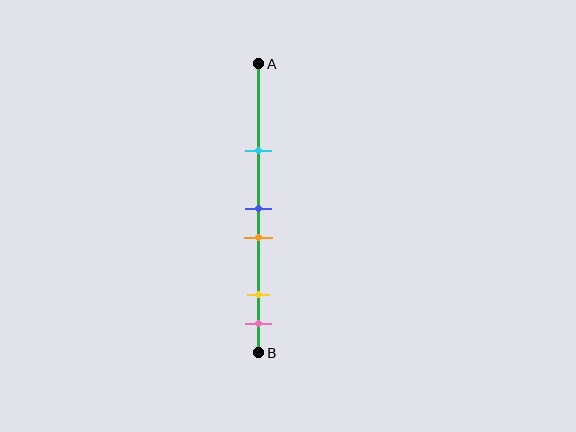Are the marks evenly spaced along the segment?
No, the marks are not evenly spaced.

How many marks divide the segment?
There are 5 marks dividing the segment.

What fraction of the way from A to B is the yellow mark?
The yellow mark is approximately 80% (0.8) of the way from A to B.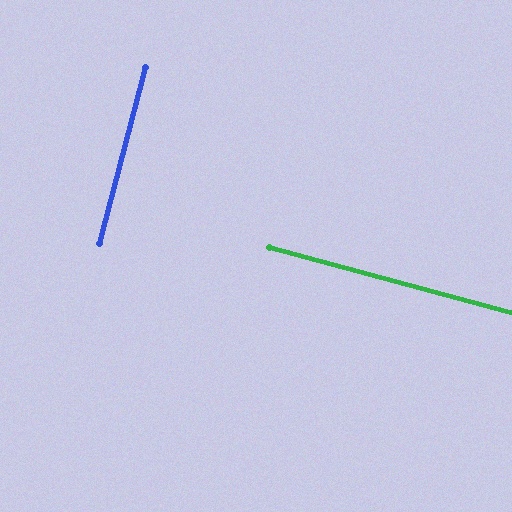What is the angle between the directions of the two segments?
Approximately 90 degrees.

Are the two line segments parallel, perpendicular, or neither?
Perpendicular — they meet at approximately 90°.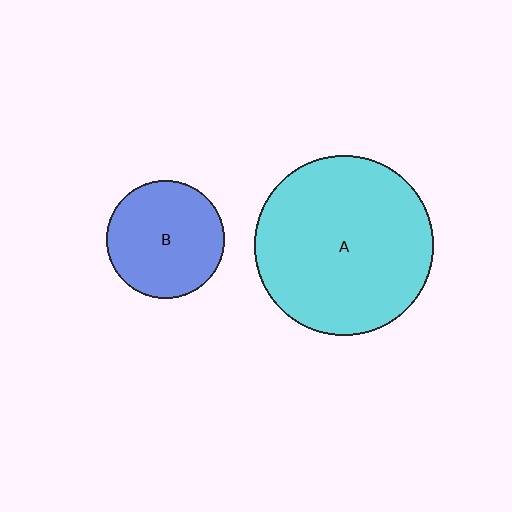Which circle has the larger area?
Circle A (cyan).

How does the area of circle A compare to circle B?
Approximately 2.3 times.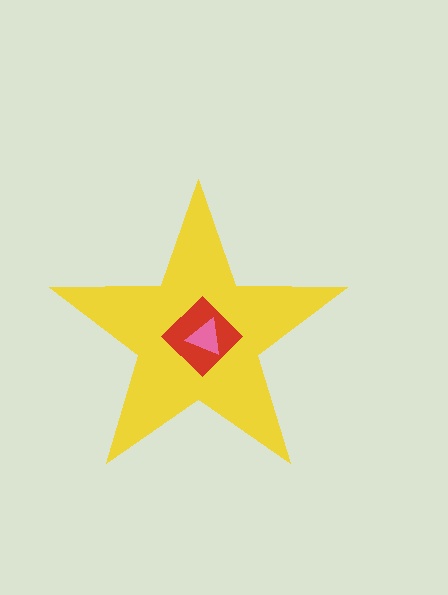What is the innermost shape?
The pink triangle.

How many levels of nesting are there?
3.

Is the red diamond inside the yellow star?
Yes.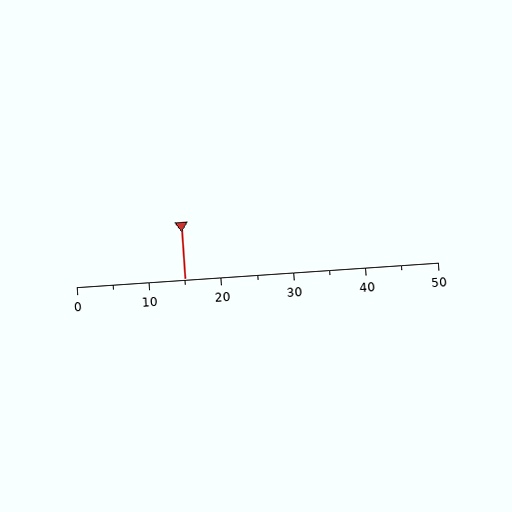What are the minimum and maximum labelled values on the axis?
The axis runs from 0 to 50.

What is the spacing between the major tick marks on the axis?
The major ticks are spaced 10 apart.